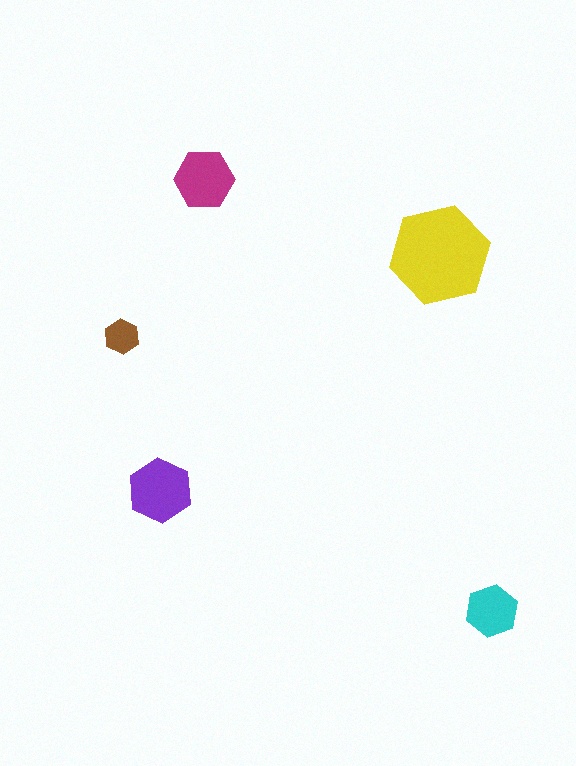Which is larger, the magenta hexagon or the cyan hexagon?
The magenta one.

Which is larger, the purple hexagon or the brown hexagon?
The purple one.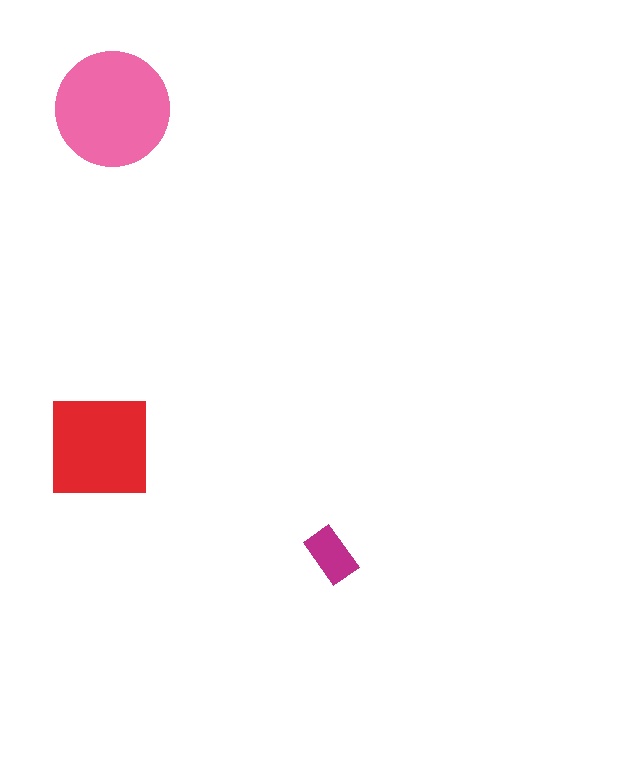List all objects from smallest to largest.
The magenta rectangle, the red square, the pink circle.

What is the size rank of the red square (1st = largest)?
2nd.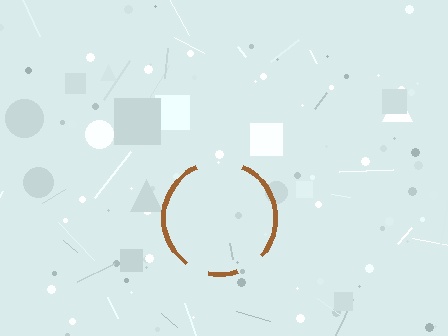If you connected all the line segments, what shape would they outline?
They would outline a circle.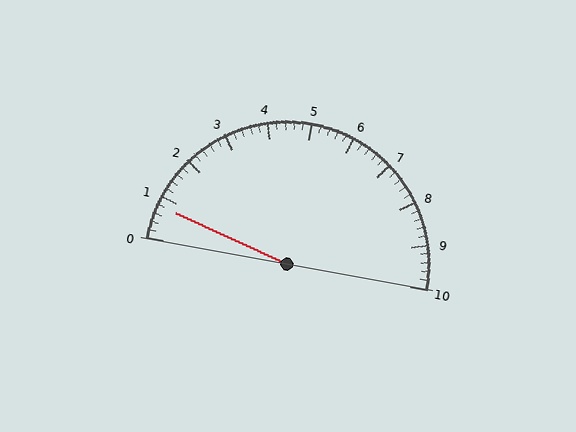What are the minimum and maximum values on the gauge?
The gauge ranges from 0 to 10.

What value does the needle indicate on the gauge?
The needle indicates approximately 0.8.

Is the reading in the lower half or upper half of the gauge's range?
The reading is in the lower half of the range (0 to 10).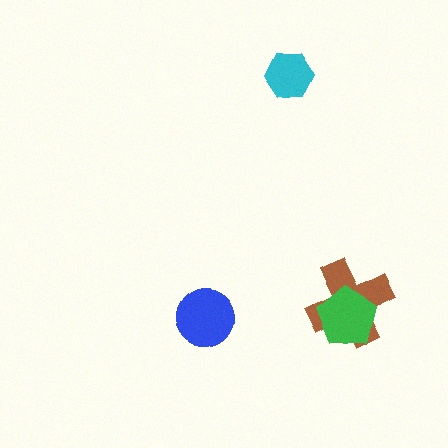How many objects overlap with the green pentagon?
1 object overlaps with the green pentagon.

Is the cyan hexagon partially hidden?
No, no other shape covers it.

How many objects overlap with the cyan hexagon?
0 objects overlap with the cyan hexagon.